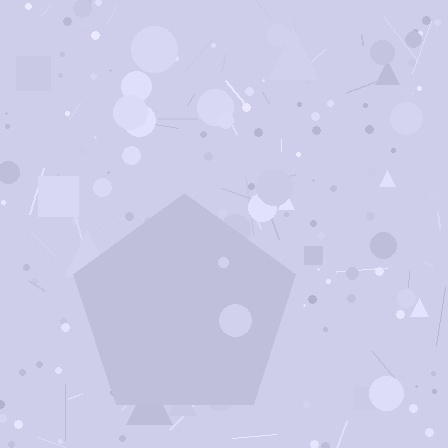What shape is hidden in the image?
A pentagon is hidden in the image.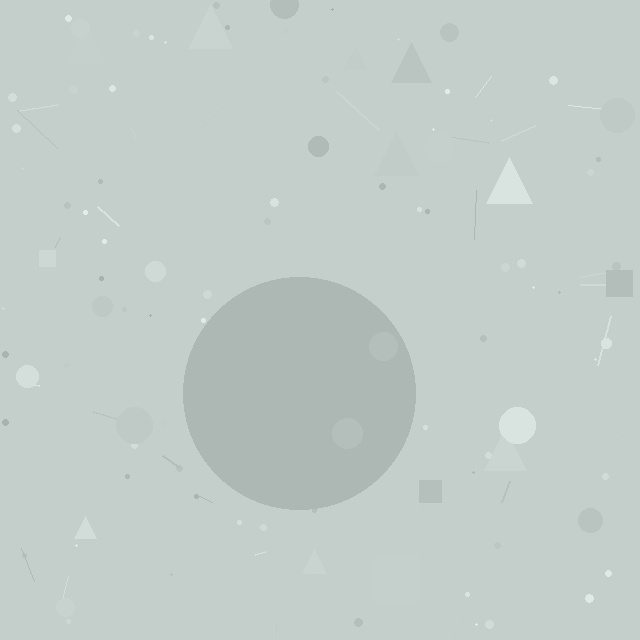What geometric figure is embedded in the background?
A circle is embedded in the background.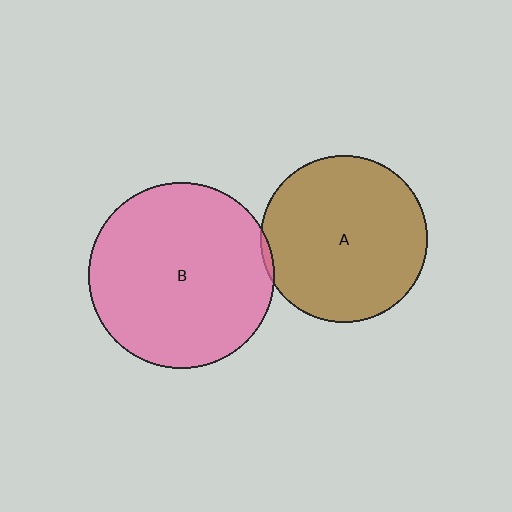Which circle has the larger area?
Circle B (pink).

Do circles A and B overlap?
Yes.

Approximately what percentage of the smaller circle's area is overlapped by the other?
Approximately 5%.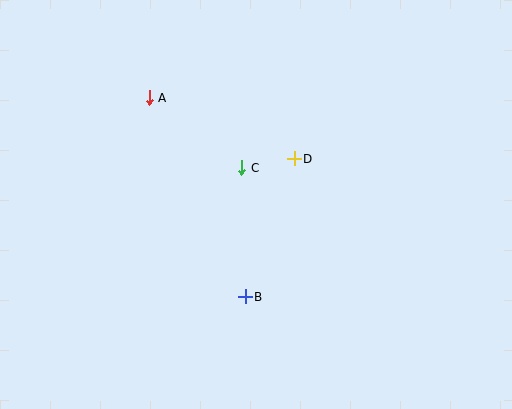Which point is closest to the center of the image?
Point C at (242, 168) is closest to the center.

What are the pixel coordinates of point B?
Point B is at (245, 297).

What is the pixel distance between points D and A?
The distance between D and A is 158 pixels.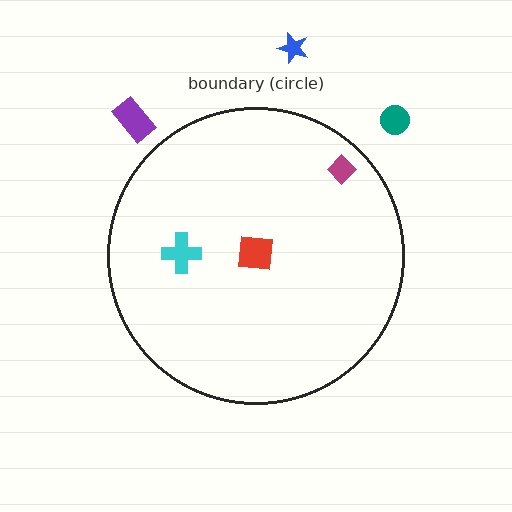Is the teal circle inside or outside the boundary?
Outside.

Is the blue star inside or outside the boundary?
Outside.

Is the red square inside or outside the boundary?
Inside.